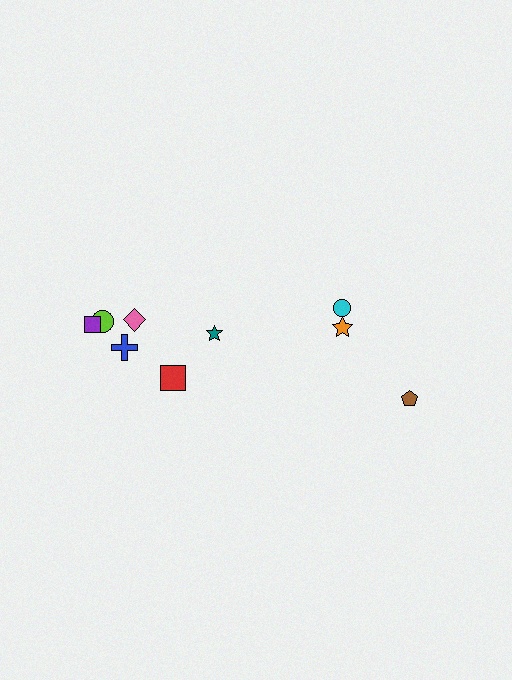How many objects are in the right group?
There are 3 objects.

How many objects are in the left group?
There are 6 objects.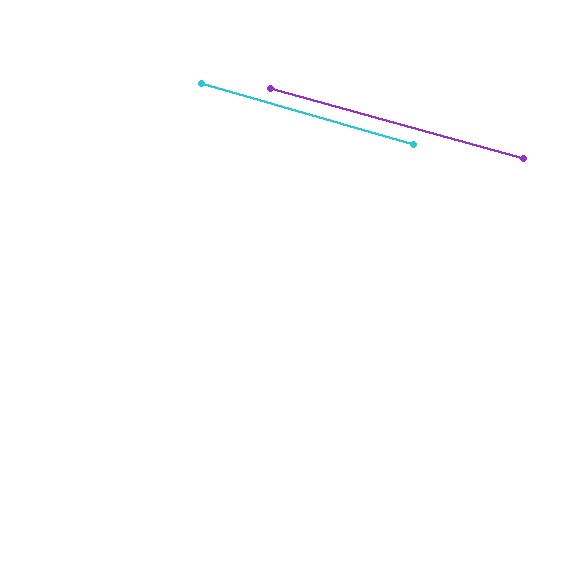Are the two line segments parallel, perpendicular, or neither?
Parallel — their directions differ by only 0.9°.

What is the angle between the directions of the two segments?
Approximately 1 degree.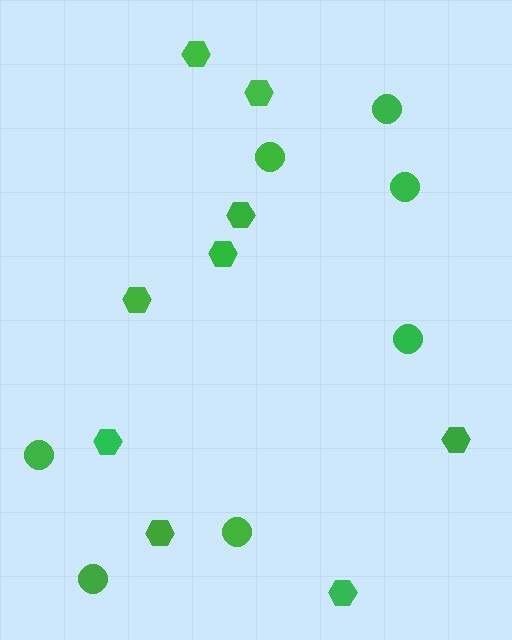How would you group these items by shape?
There are 2 groups: one group of circles (7) and one group of hexagons (9).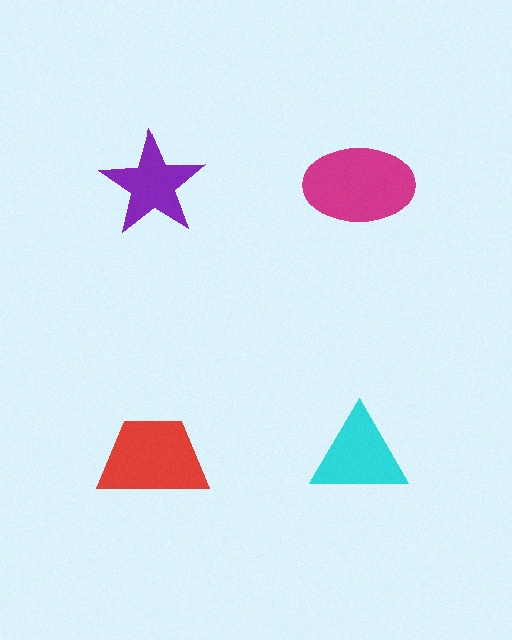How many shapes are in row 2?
2 shapes.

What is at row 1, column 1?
A purple star.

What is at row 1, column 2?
A magenta ellipse.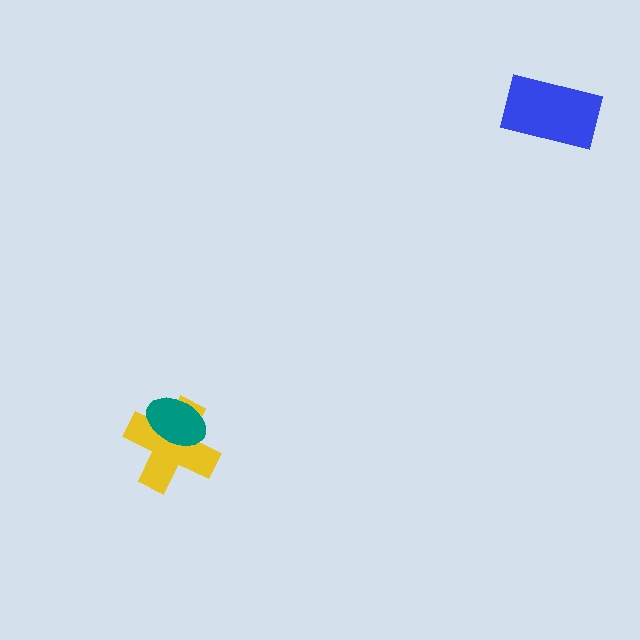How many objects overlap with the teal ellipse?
1 object overlaps with the teal ellipse.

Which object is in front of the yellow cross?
The teal ellipse is in front of the yellow cross.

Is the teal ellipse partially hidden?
No, no other shape covers it.